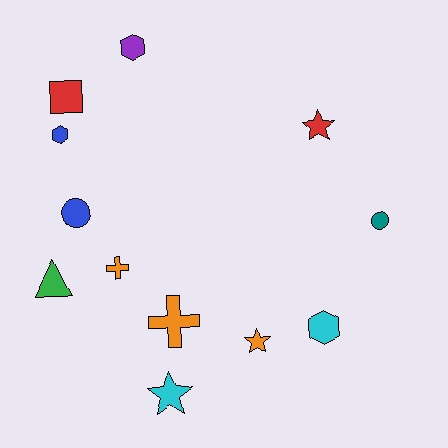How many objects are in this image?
There are 12 objects.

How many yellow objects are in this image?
There are no yellow objects.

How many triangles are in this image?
There is 1 triangle.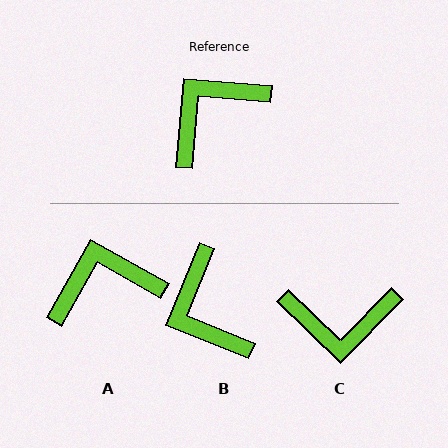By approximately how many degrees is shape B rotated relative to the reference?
Approximately 73 degrees counter-clockwise.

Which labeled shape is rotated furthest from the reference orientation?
C, about 140 degrees away.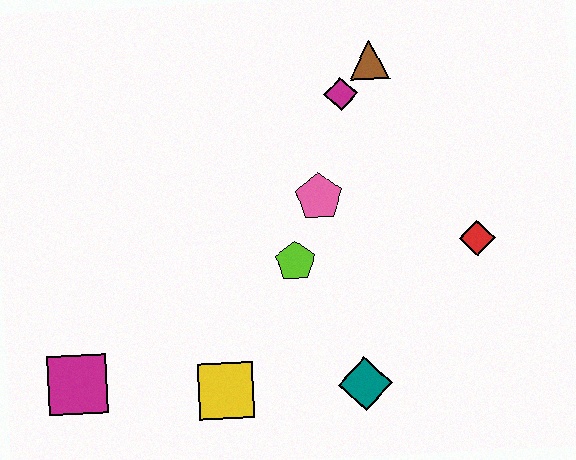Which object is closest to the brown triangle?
The magenta diamond is closest to the brown triangle.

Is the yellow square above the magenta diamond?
No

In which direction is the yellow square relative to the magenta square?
The yellow square is to the right of the magenta square.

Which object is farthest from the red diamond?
The magenta square is farthest from the red diamond.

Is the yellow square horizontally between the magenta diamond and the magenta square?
Yes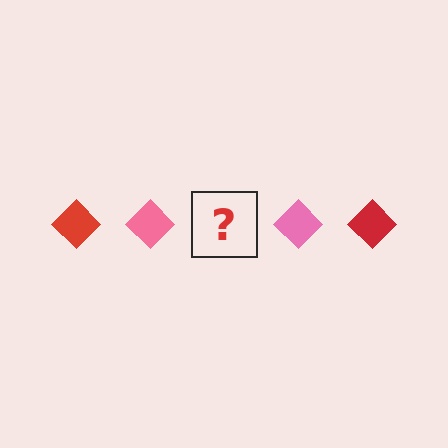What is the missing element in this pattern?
The missing element is a red diamond.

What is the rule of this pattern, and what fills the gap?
The rule is that the pattern cycles through red, pink diamonds. The gap should be filled with a red diamond.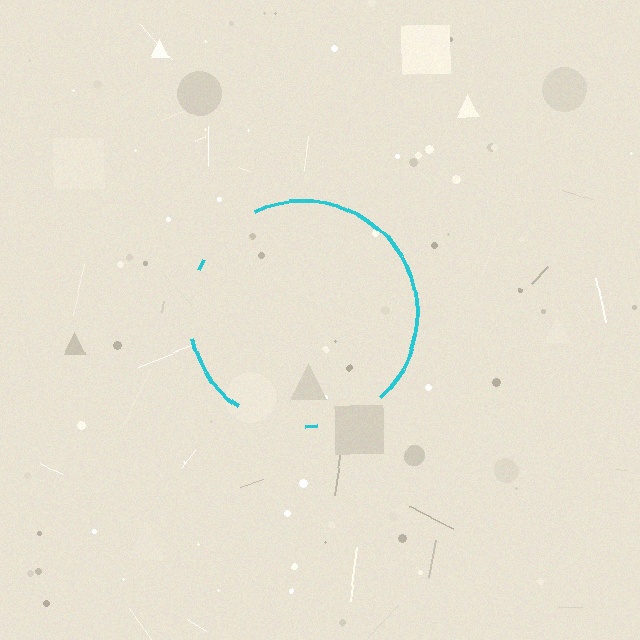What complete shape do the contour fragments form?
The contour fragments form a circle.